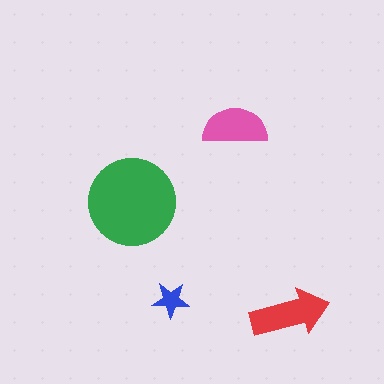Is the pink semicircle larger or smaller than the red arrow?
Smaller.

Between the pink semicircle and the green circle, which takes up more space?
The green circle.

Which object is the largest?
The green circle.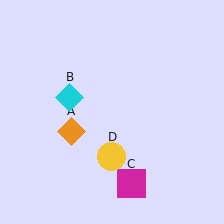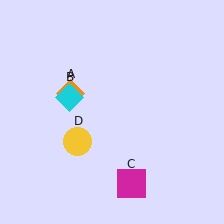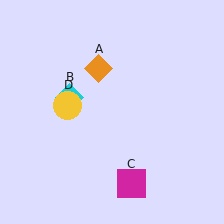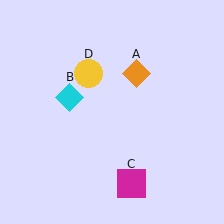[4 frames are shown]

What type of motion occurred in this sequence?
The orange diamond (object A), yellow circle (object D) rotated clockwise around the center of the scene.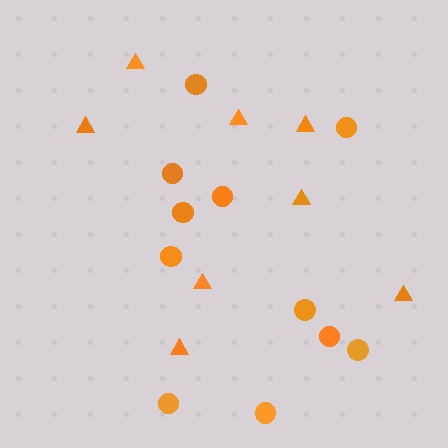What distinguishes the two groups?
There are 2 groups: one group of triangles (8) and one group of circles (11).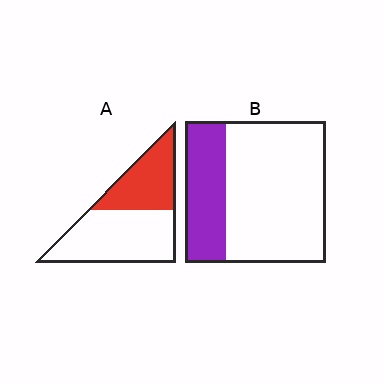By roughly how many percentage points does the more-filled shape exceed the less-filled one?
By roughly 10 percentage points (A over B).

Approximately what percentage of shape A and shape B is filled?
A is approximately 40% and B is approximately 30%.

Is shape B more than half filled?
No.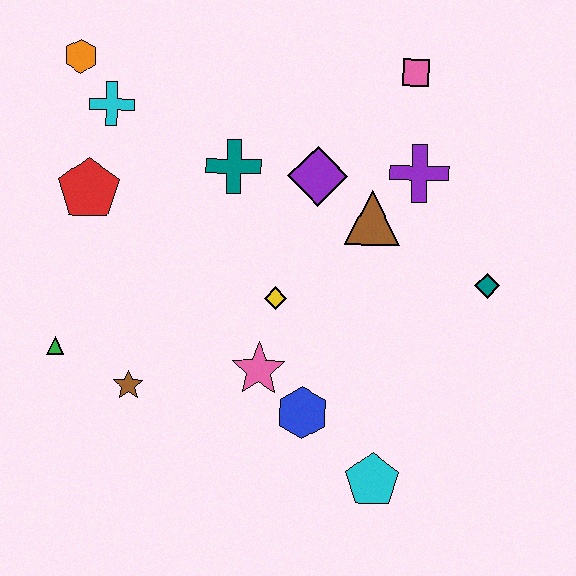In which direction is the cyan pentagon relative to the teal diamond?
The cyan pentagon is below the teal diamond.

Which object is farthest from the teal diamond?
The orange hexagon is farthest from the teal diamond.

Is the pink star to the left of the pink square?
Yes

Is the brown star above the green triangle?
No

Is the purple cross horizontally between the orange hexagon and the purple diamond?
No